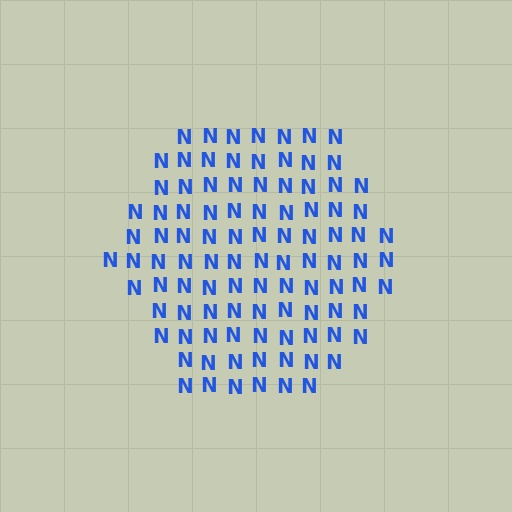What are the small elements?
The small elements are letter N's.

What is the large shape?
The large shape is a hexagon.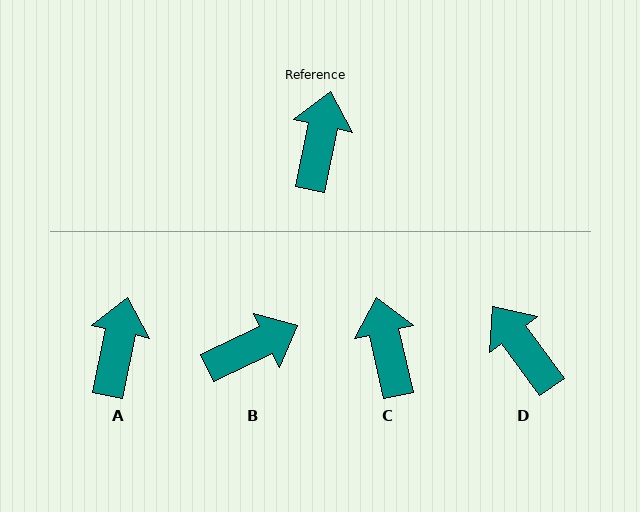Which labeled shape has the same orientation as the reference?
A.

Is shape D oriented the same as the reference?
No, it is off by about 48 degrees.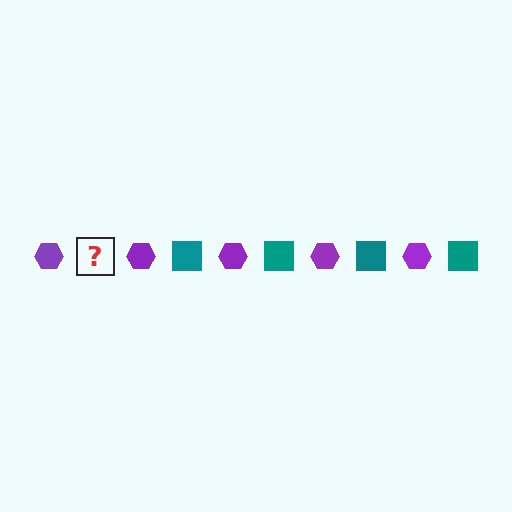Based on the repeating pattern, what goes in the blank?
The blank should be a teal square.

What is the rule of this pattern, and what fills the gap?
The rule is that the pattern alternates between purple hexagon and teal square. The gap should be filled with a teal square.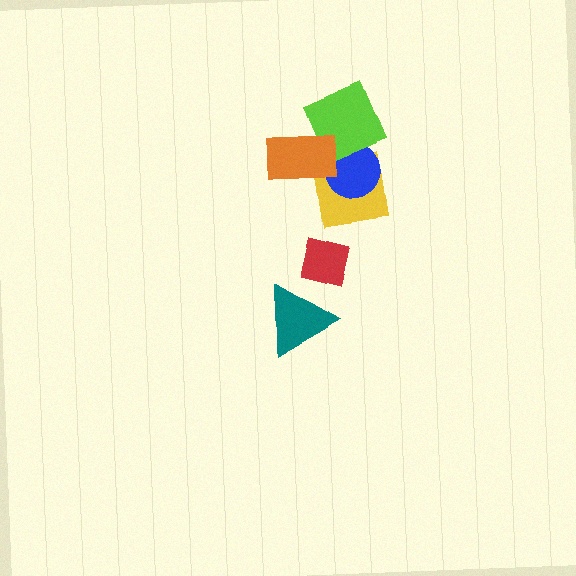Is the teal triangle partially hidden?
No, no other shape covers it.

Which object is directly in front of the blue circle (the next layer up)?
The lime diamond is directly in front of the blue circle.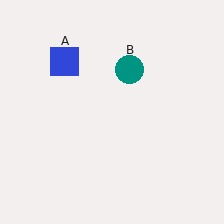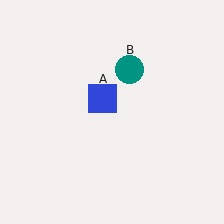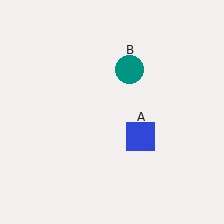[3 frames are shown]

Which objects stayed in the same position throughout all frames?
Teal circle (object B) remained stationary.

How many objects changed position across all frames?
1 object changed position: blue square (object A).